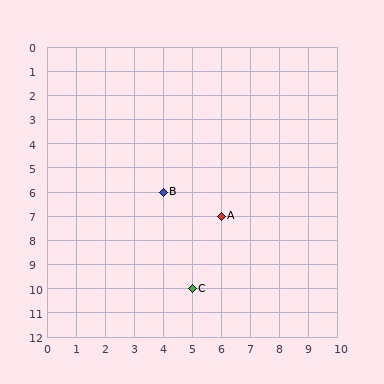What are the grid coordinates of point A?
Point A is at grid coordinates (6, 7).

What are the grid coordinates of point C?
Point C is at grid coordinates (5, 10).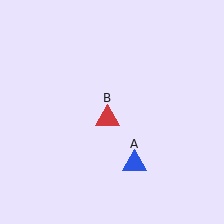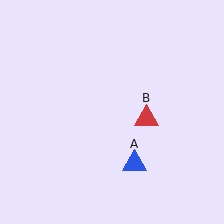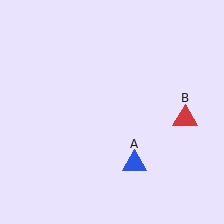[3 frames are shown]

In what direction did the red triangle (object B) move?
The red triangle (object B) moved right.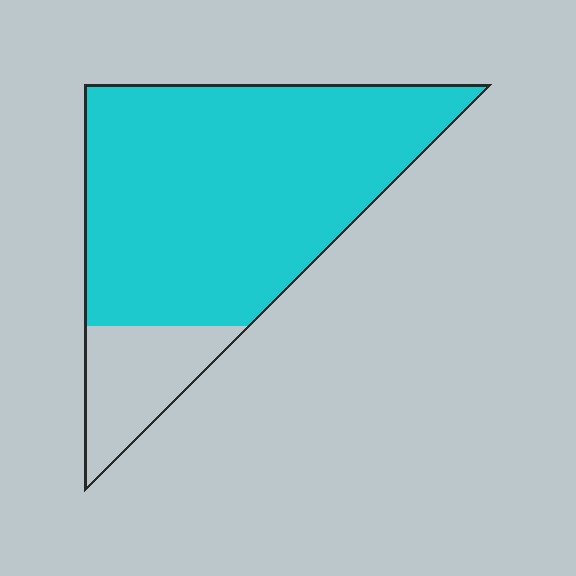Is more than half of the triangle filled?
Yes.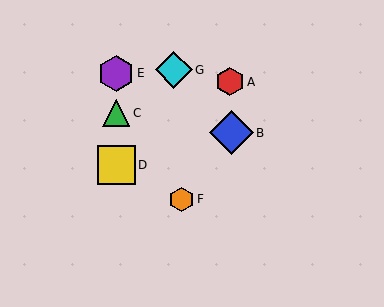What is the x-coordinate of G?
Object G is at x≈174.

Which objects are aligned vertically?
Objects C, D, E are aligned vertically.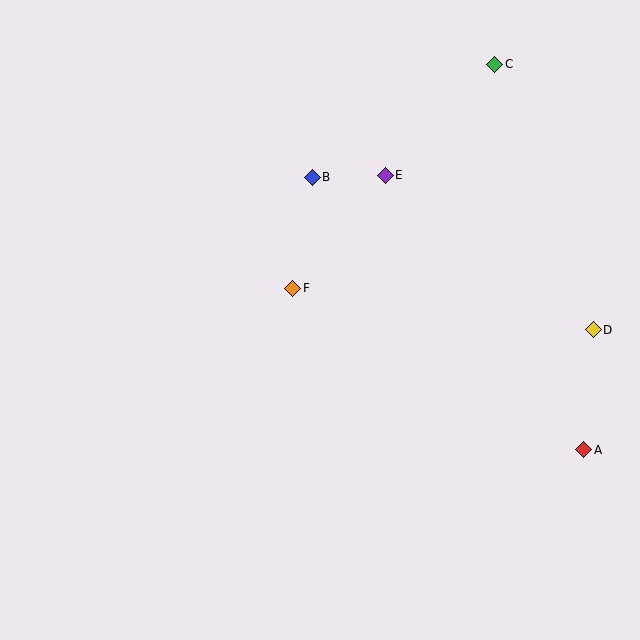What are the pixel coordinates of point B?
Point B is at (312, 177).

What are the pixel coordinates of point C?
Point C is at (495, 64).